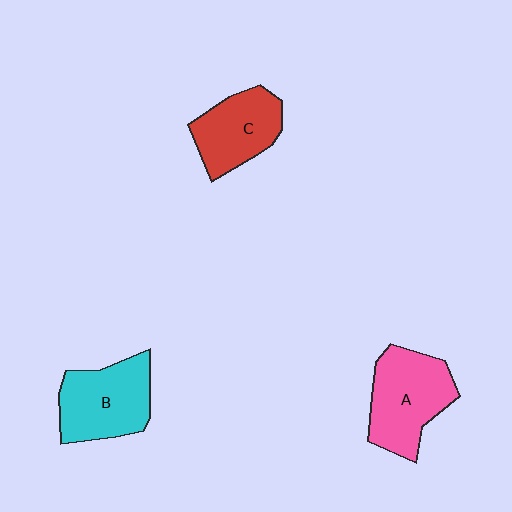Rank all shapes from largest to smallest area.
From largest to smallest: A (pink), B (cyan), C (red).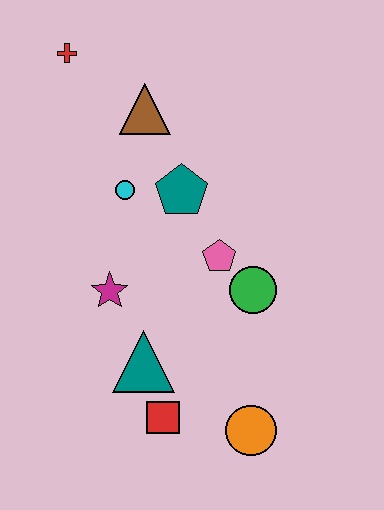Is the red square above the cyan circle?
No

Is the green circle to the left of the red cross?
No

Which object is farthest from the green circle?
The red cross is farthest from the green circle.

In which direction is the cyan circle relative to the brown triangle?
The cyan circle is below the brown triangle.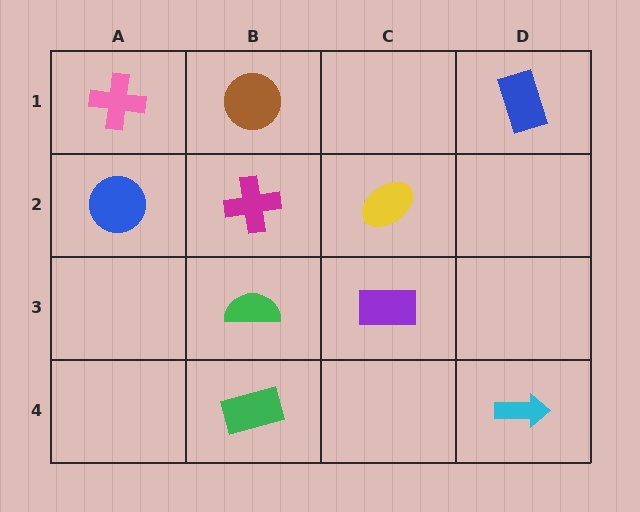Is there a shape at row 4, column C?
No, that cell is empty.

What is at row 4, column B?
A green rectangle.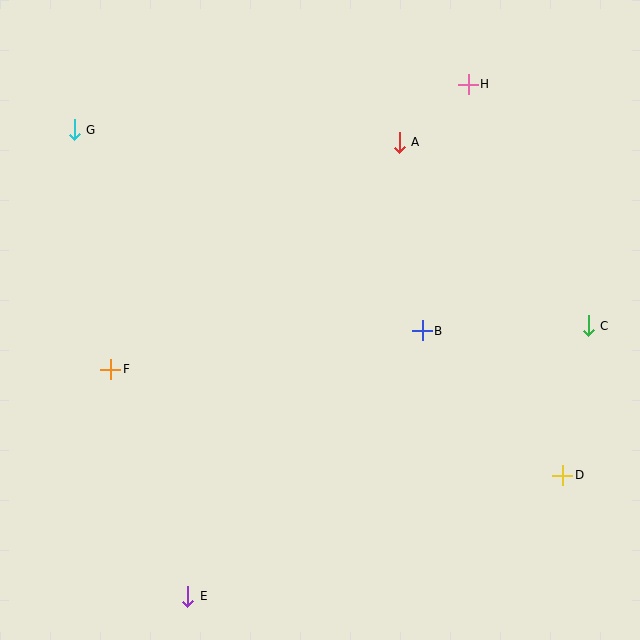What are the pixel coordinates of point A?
Point A is at (399, 142).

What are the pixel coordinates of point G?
Point G is at (74, 130).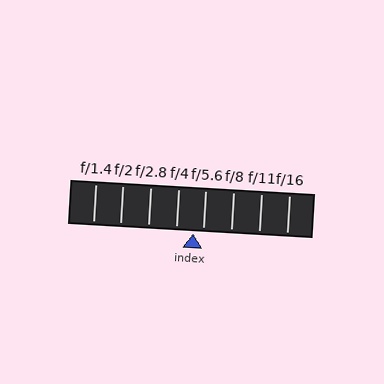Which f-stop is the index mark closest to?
The index mark is closest to f/5.6.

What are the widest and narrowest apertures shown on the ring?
The widest aperture shown is f/1.4 and the narrowest is f/16.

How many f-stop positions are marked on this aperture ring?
There are 8 f-stop positions marked.